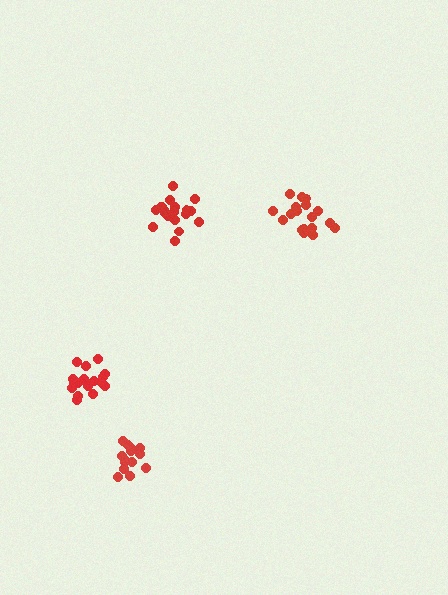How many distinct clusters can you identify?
There are 4 distinct clusters.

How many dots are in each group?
Group 1: 14 dots, Group 2: 19 dots, Group 3: 17 dots, Group 4: 19 dots (69 total).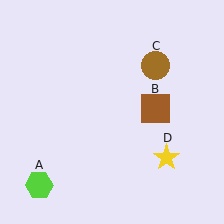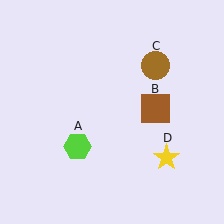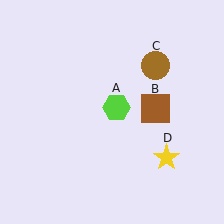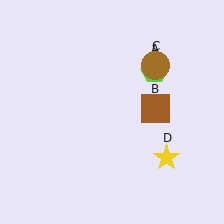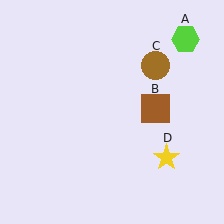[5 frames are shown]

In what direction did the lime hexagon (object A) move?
The lime hexagon (object A) moved up and to the right.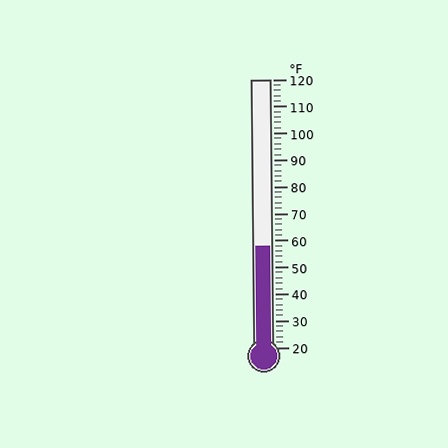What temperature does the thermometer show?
The thermometer shows approximately 58°F.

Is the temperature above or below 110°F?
The temperature is below 110°F.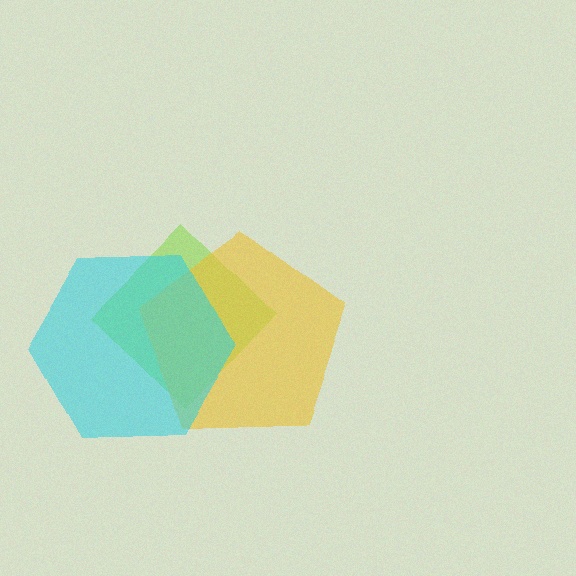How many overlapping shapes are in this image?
There are 3 overlapping shapes in the image.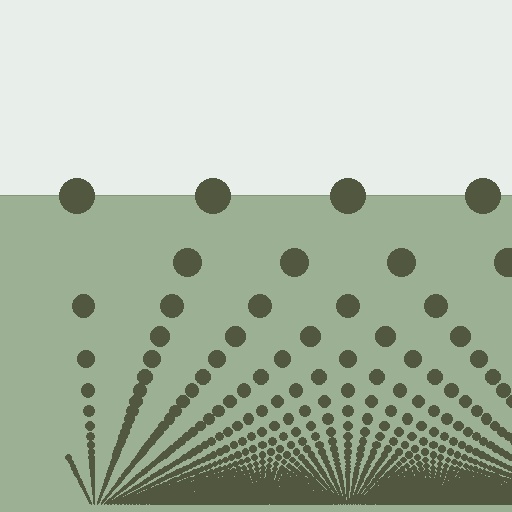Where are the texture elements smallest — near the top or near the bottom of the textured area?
Near the bottom.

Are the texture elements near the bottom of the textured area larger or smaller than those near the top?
Smaller. The gradient is inverted — elements near the bottom are smaller and denser.